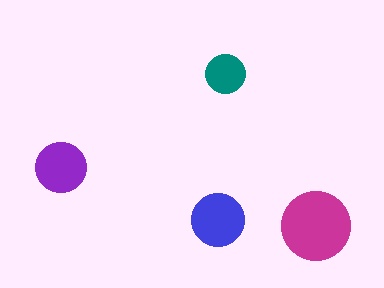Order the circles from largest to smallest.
the magenta one, the blue one, the purple one, the teal one.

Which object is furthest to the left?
The purple circle is leftmost.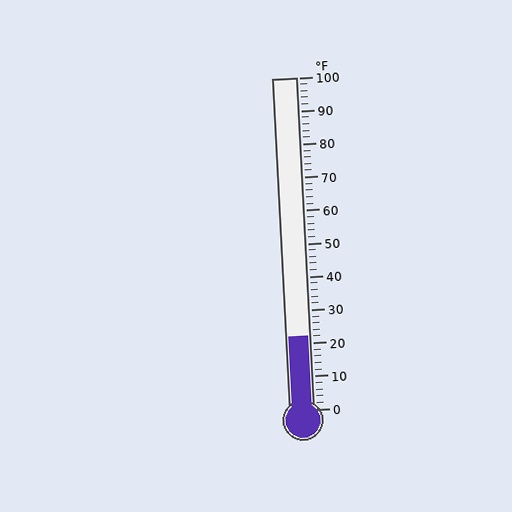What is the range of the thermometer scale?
The thermometer scale ranges from 0°F to 100°F.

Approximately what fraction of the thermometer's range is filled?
The thermometer is filled to approximately 20% of its range.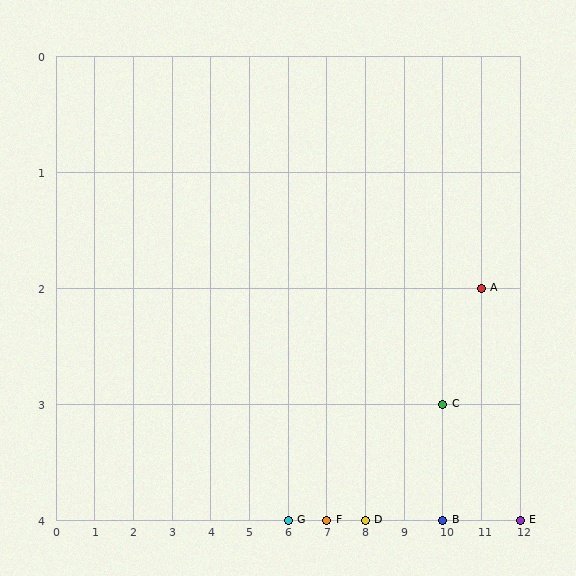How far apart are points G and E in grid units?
Points G and E are 6 columns apart.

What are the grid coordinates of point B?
Point B is at grid coordinates (10, 4).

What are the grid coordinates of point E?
Point E is at grid coordinates (12, 4).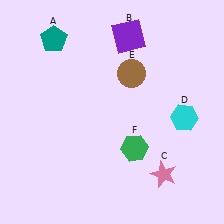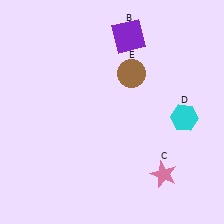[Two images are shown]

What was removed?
The green hexagon (F), the teal pentagon (A) were removed in Image 2.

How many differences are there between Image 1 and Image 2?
There are 2 differences between the two images.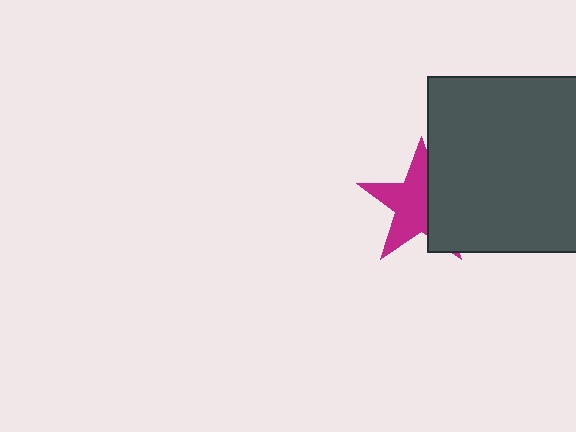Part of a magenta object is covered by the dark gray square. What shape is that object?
It is a star.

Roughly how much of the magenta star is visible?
About half of it is visible (roughly 61%).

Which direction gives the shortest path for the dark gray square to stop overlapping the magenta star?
Moving right gives the shortest separation.